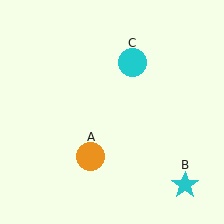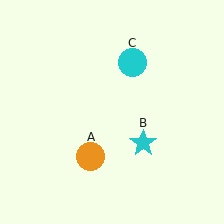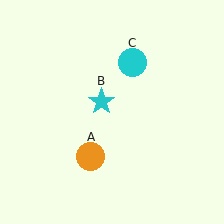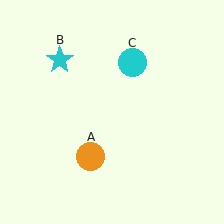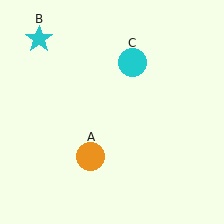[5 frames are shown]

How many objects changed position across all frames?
1 object changed position: cyan star (object B).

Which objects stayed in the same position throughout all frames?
Orange circle (object A) and cyan circle (object C) remained stationary.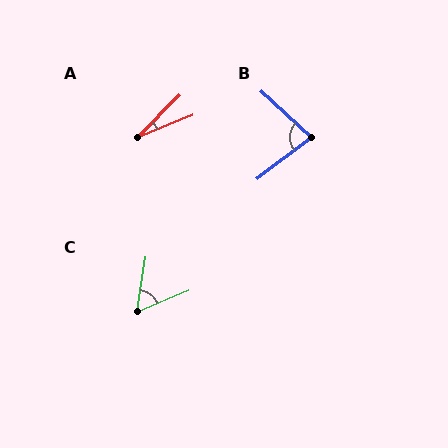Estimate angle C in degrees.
Approximately 59 degrees.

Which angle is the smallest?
A, at approximately 23 degrees.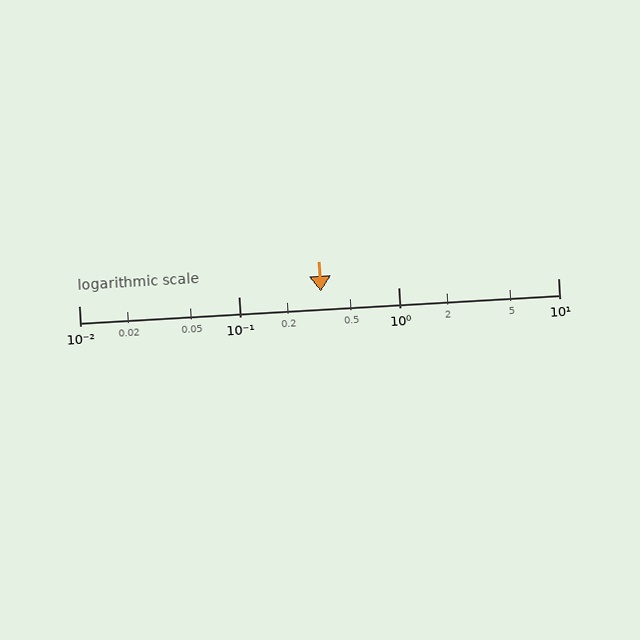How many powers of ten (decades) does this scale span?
The scale spans 3 decades, from 0.01 to 10.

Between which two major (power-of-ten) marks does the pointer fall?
The pointer is between 0.1 and 1.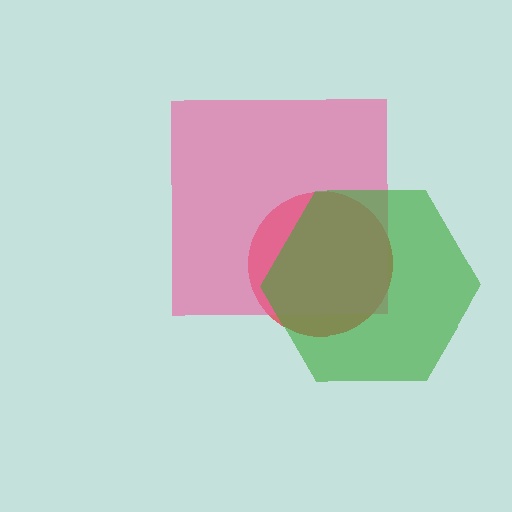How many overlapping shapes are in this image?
There are 3 overlapping shapes in the image.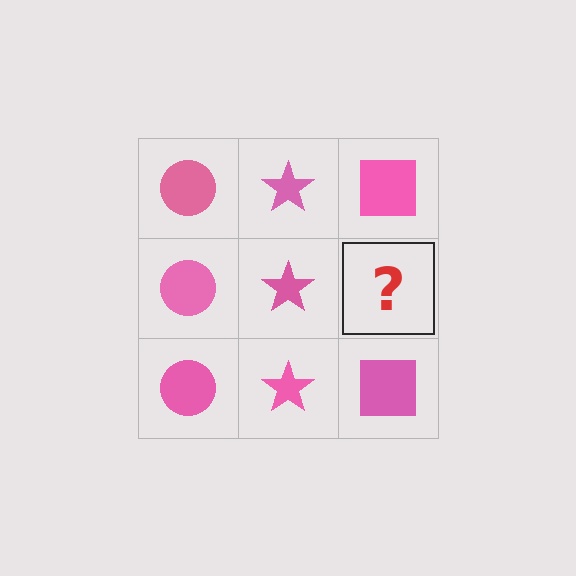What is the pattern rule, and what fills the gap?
The rule is that each column has a consistent shape. The gap should be filled with a pink square.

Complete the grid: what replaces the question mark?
The question mark should be replaced with a pink square.